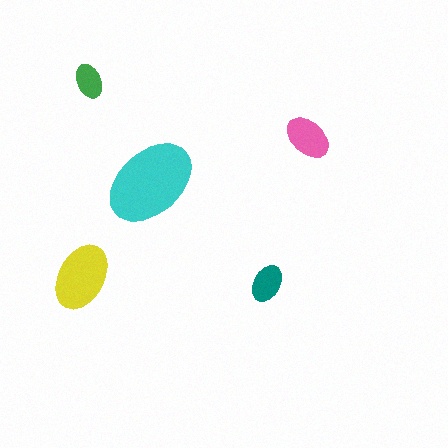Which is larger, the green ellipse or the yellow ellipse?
The yellow one.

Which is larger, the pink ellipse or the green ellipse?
The pink one.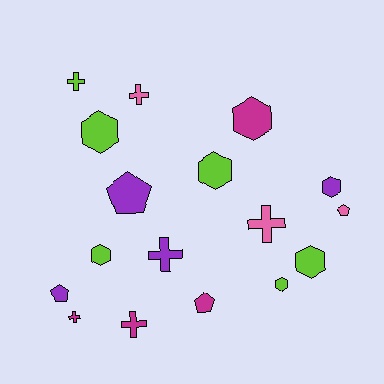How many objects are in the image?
There are 17 objects.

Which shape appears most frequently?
Hexagon, with 7 objects.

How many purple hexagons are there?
There is 1 purple hexagon.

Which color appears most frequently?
Lime, with 6 objects.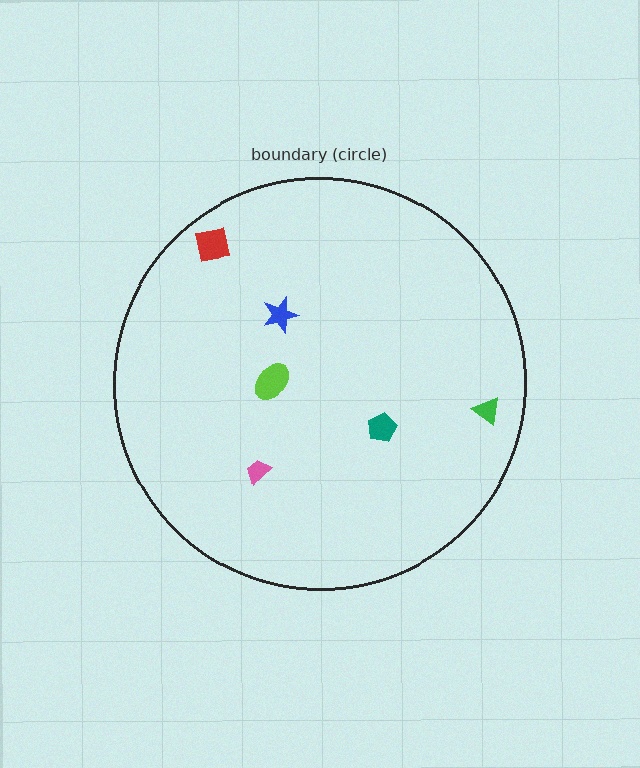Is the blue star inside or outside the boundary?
Inside.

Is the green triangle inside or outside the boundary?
Inside.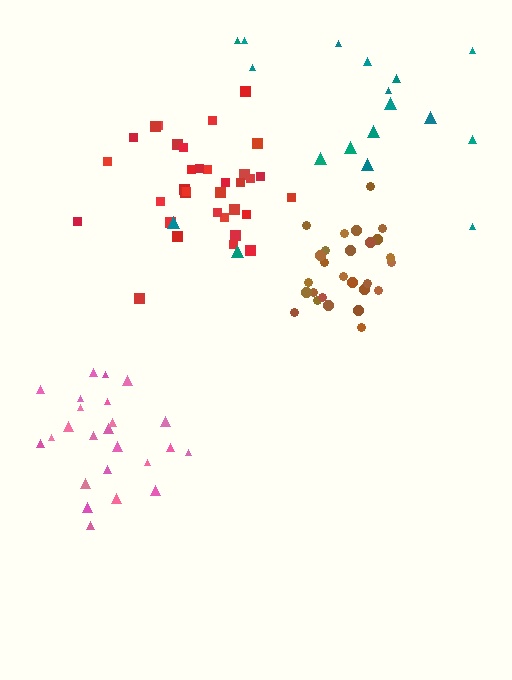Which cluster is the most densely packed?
Brown.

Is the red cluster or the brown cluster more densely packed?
Brown.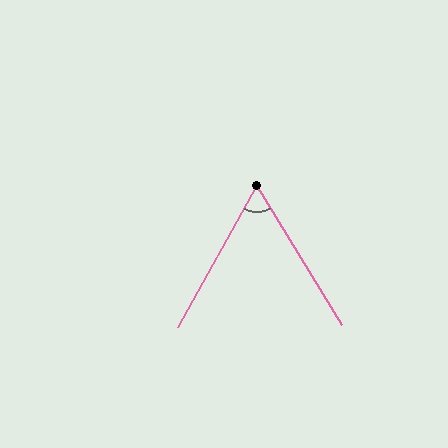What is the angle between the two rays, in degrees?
Approximately 61 degrees.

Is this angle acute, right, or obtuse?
It is acute.